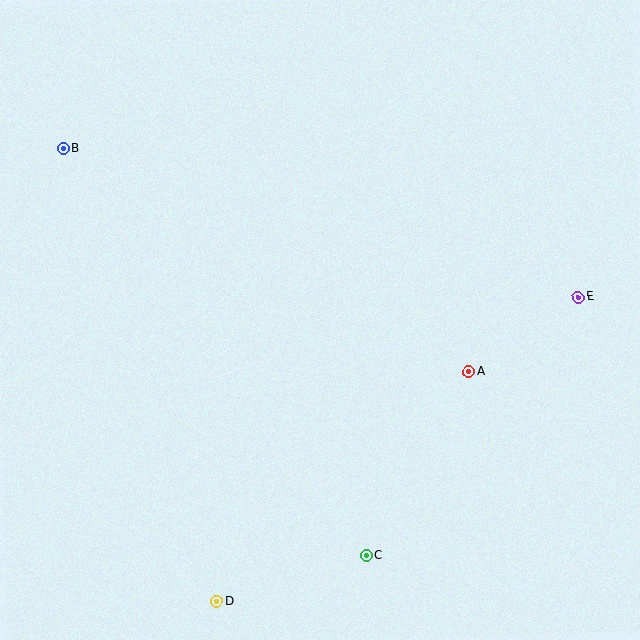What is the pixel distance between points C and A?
The distance between C and A is 210 pixels.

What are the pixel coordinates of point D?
Point D is at (217, 601).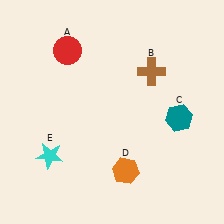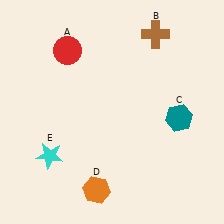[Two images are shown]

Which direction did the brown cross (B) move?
The brown cross (B) moved up.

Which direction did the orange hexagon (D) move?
The orange hexagon (D) moved left.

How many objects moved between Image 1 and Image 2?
2 objects moved between the two images.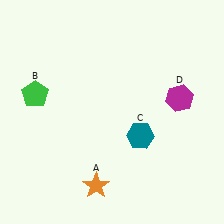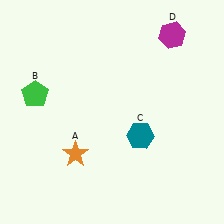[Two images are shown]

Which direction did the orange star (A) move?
The orange star (A) moved up.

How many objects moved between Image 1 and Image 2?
2 objects moved between the two images.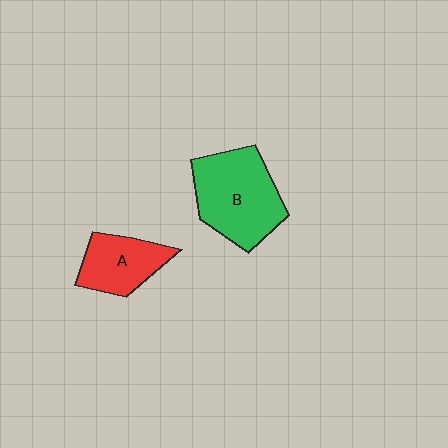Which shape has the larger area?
Shape B (green).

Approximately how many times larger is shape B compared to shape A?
Approximately 1.6 times.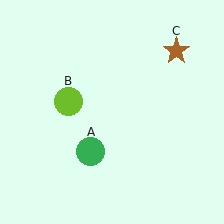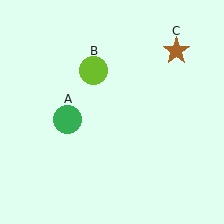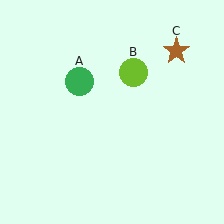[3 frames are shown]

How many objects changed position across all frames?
2 objects changed position: green circle (object A), lime circle (object B).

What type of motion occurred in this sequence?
The green circle (object A), lime circle (object B) rotated clockwise around the center of the scene.